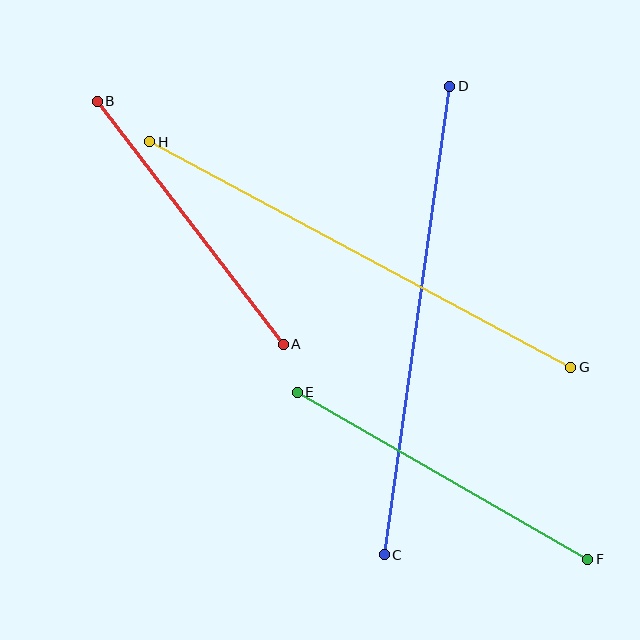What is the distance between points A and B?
The distance is approximately 306 pixels.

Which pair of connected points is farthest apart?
Points G and H are farthest apart.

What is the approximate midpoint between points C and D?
The midpoint is at approximately (417, 320) pixels.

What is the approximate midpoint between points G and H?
The midpoint is at approximately (360, 255) pixels.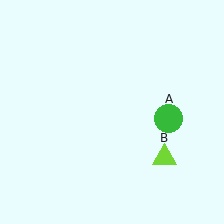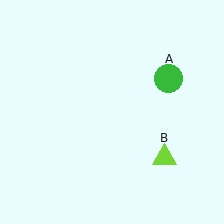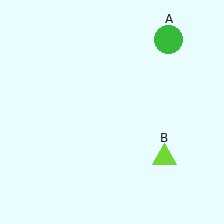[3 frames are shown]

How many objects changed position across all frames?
1 object changed position: green circle (object A).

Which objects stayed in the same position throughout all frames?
Lime triangle (object B) remained stationary.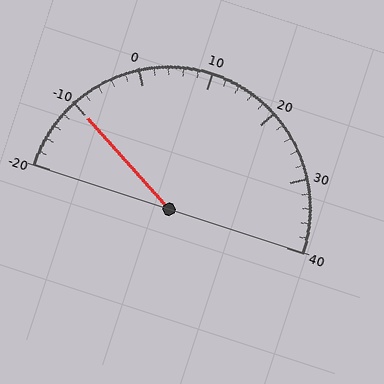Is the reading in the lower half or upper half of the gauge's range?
The reading is in the lower half of the range (-20 to 40).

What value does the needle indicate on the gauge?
The needle indicates approximately -10.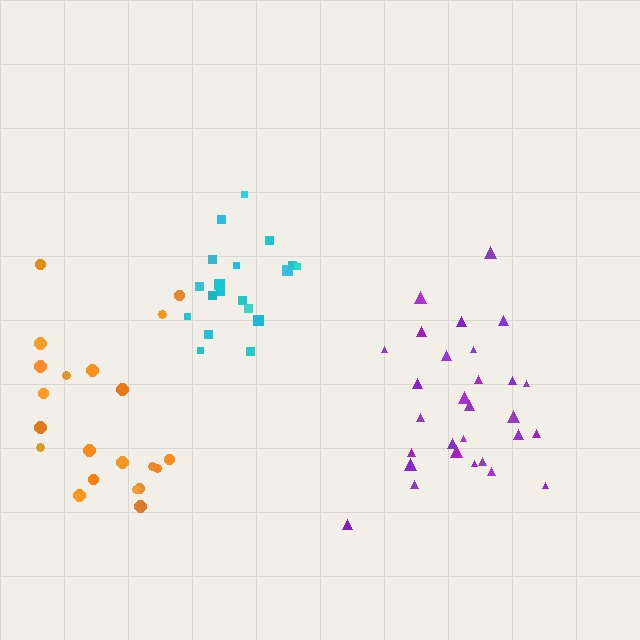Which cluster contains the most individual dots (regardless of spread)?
Purple (29).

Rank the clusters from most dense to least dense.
cyan, purple, orange.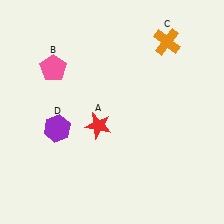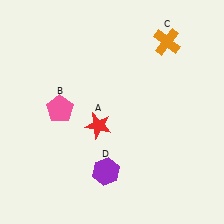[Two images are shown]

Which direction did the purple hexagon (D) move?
The purple hexagon (D) moved right.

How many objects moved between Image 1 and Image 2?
2 objects moved between the two images.